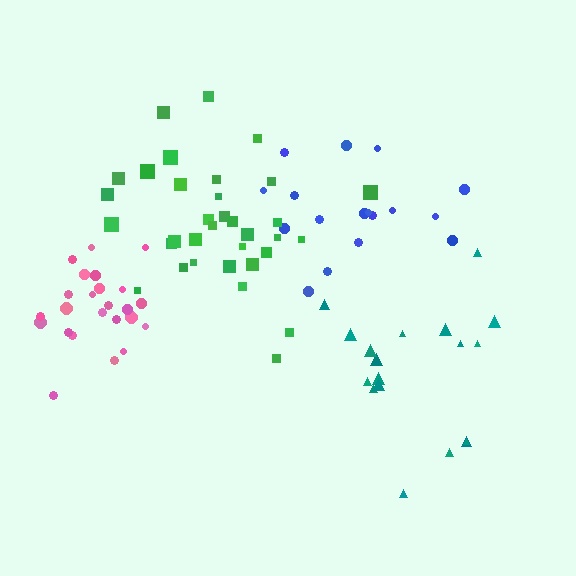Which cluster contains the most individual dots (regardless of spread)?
Green (34).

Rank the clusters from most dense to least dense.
pink, green, teal, blue.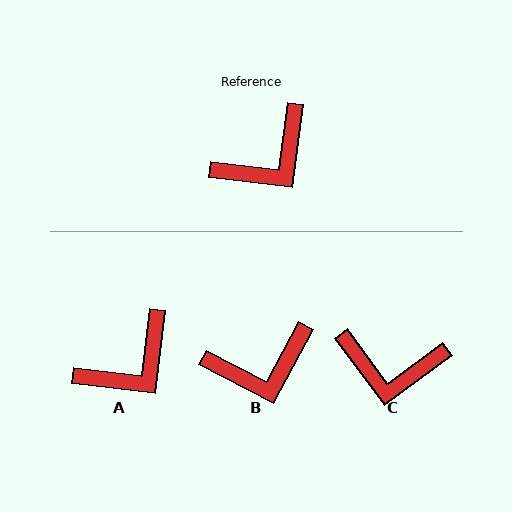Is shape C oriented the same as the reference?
No, it is off by about 46 degrees.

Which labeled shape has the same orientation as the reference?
A.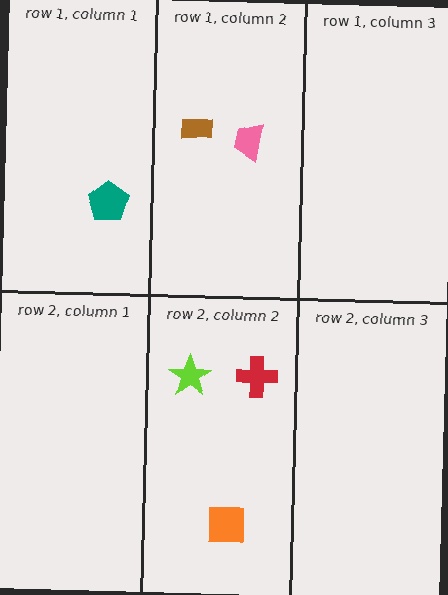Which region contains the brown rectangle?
The row 1, column 2 region.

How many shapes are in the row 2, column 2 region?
3.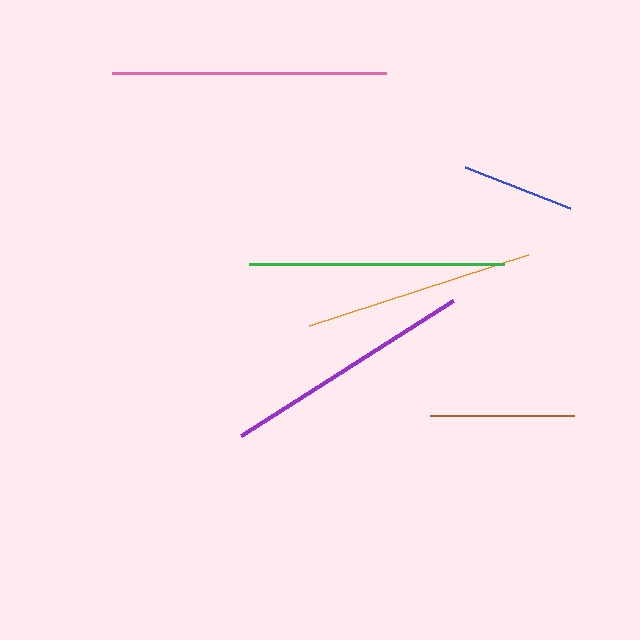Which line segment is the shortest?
The blue line is the shortest at approximately 113 pixels.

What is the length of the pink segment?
The pink segment is approximately 273 pixels long.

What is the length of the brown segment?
The brown segment is approximately 144 pixels long.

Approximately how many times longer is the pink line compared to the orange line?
The pink line is approximately 1.2 times the length of the orange line.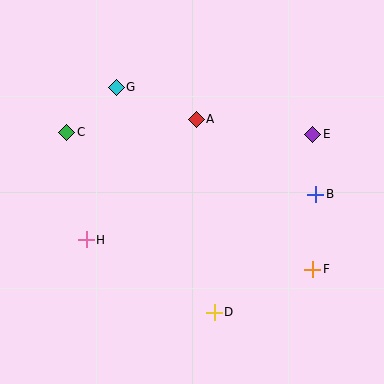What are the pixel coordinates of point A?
Point A is at (196, 119).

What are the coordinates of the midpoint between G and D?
The midpoint between G and D is at (165, 200).